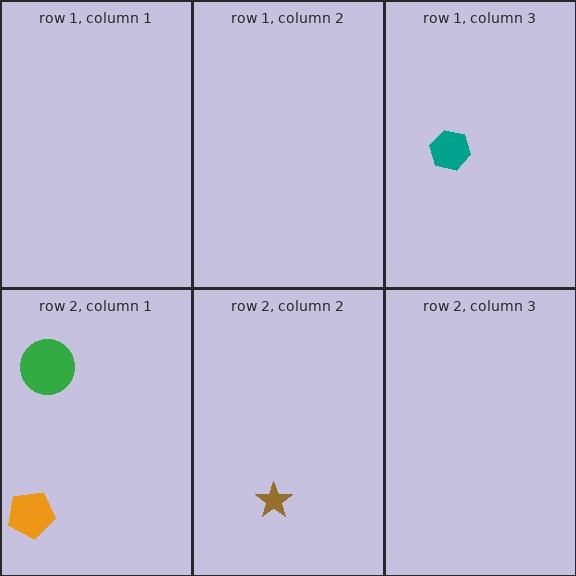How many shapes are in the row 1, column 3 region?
1.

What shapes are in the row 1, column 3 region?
The teal hexagon.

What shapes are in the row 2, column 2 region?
The brown star.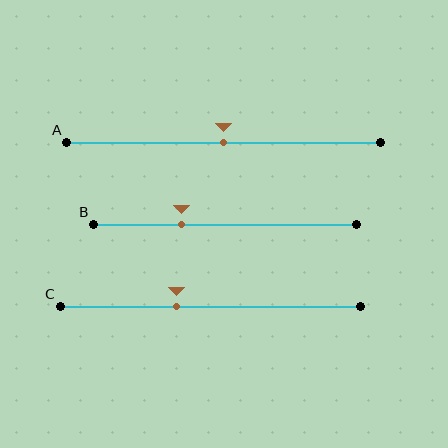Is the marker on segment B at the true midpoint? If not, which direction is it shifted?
No, the marker on segment B is shifted to the left by about 17% of the segment length.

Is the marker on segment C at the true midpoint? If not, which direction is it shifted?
No, the marker on segment C is shifted to the left by about 11% of the segment length.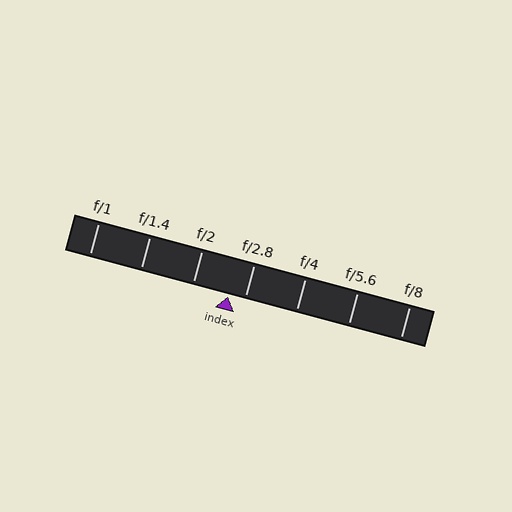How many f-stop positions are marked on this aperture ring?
There are 7 f-stop positions marked.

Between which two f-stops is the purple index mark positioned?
The index mark is between f/2 and f/2.8.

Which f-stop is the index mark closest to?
The index mark is closest to f/2.8.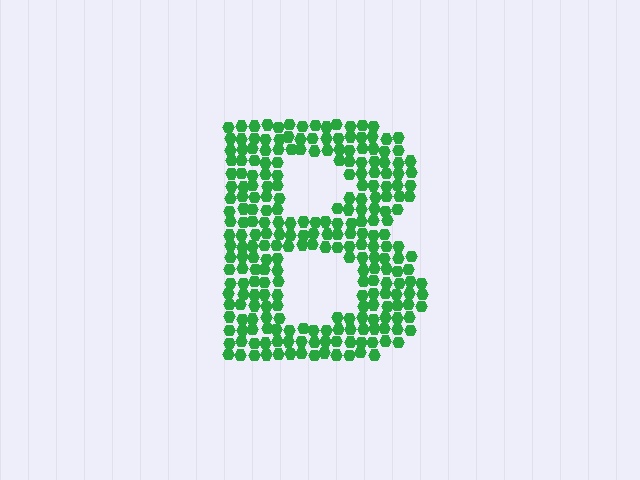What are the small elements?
The small elements are hexagons.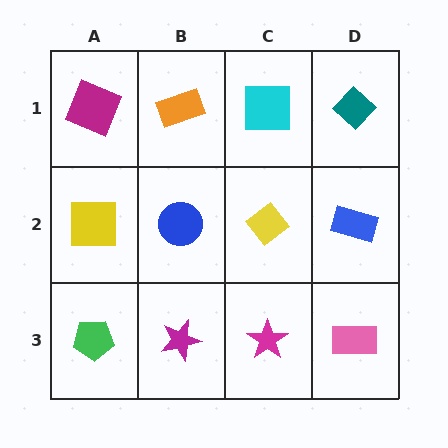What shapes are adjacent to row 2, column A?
A magenta square (row 1, column A), a green pentagon (row 3, column A), a blue circle (row 2, column B).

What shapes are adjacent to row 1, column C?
A yellow diamond (row 2, column C), an orange rectangle (row 1, column B), a teal diamond (row 1, column D).